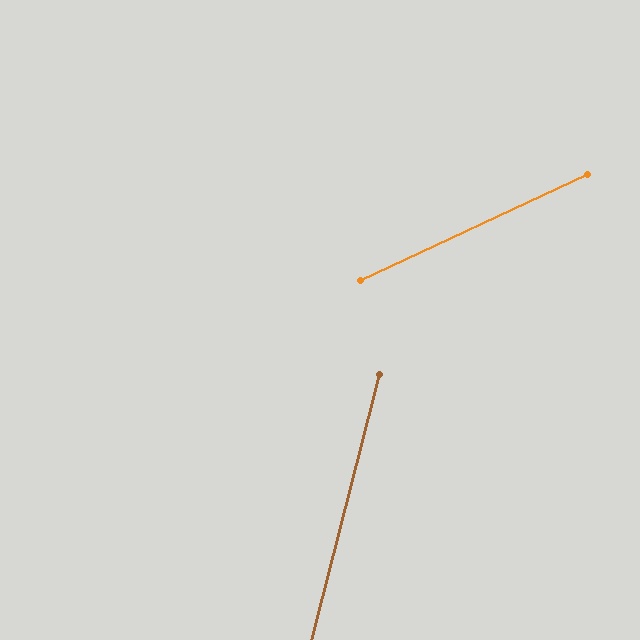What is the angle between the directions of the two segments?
Approximately 51 degrees.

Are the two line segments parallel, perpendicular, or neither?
Neither parallel nor perpendicular — they differ by about 51°.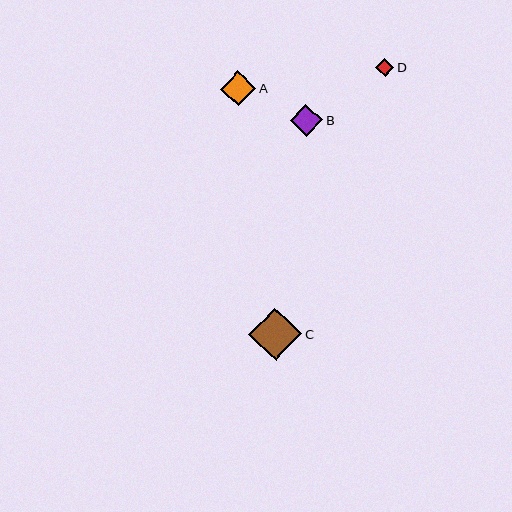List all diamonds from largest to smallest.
From largest to smallest: C, A, B, D.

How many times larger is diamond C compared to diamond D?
Diamond C is approximately 3.0 times the size of diamond D.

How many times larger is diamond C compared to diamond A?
Diamond C is approximately 1.5 times the size of diamond A.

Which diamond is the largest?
Diamond C is the largest with a size of approximately 53 pixels.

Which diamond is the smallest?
Diamond D is the smallest with a size of approximately 18 pixels.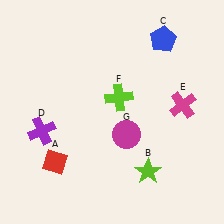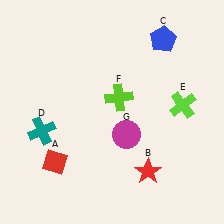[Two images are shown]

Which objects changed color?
B changed from lime to red. D changed from purple to teal. E changed from magenta to lime.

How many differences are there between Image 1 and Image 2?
There are 3 differences between the two images.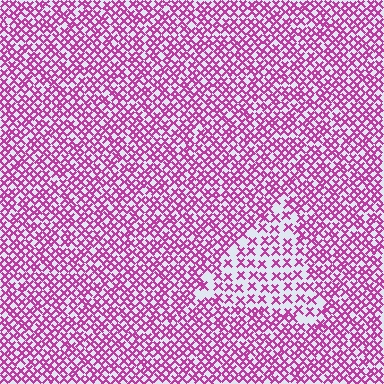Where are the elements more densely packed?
The elements are more densely packed outside the triangle boundary.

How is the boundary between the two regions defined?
The boundary is defined by a change in element density (approximately 1.9x ratio). All elements are the same color, size, and shape.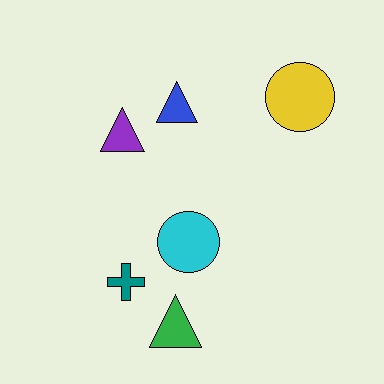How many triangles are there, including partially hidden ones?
There are 3 triangles.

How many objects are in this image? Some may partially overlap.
There are 6 objects.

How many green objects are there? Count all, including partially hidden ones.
There is 1 green object.